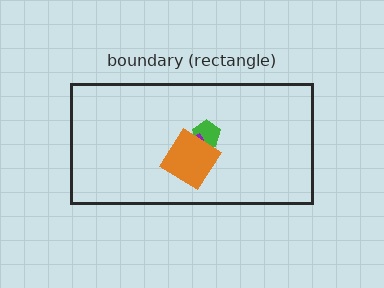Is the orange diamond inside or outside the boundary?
Inside.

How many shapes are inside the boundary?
3 inside, 0 outside.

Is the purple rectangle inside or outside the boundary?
Inside.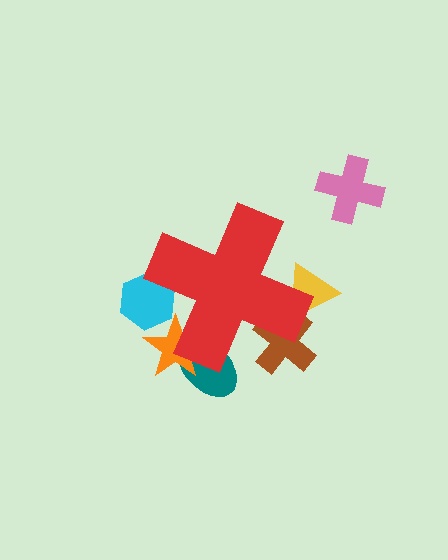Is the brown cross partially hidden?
Yes, the brown cross is partially hidden behind the red cross.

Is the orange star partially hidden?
Yes, the orange star is partially hidden behind the red cross.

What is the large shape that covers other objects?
A red cross.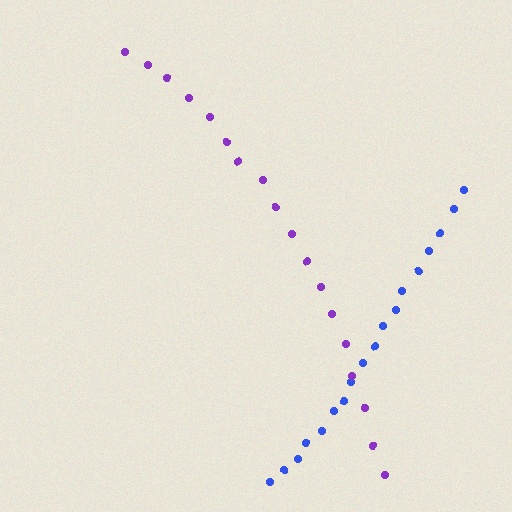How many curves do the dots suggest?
There are 2 distinct paths.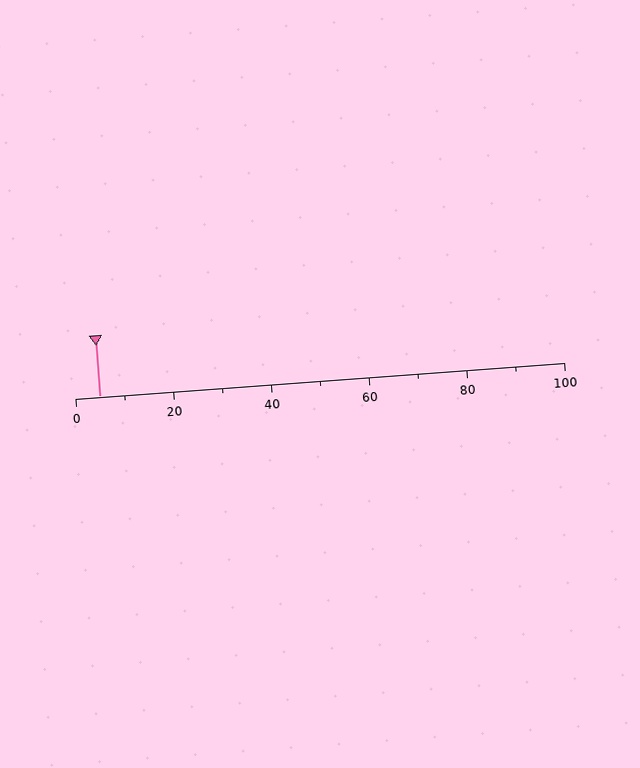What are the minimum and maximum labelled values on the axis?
The axis runs from 0 to 100.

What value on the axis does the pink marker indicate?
The marker indicates approximately 5.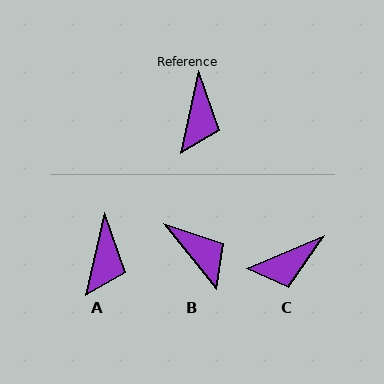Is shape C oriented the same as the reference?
No, it is off by about 55 degrees.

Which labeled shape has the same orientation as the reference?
A.